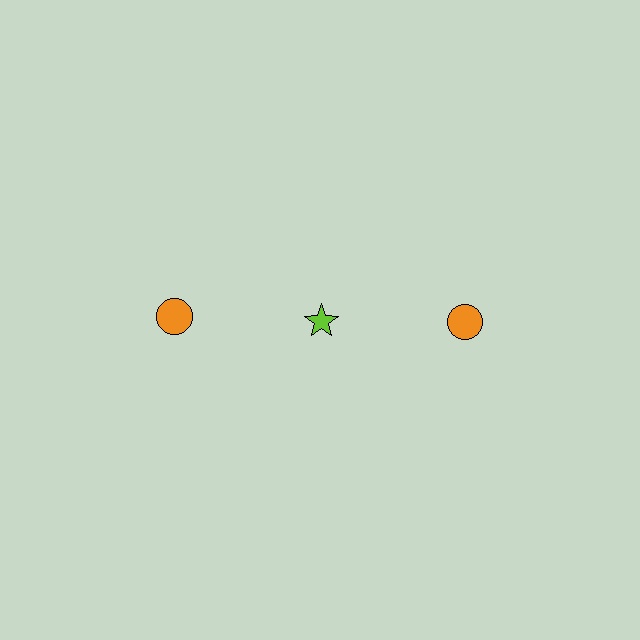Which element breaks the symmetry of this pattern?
The lime star in the top row, second from left column breaks the symmetry. All other shapes are orange circles.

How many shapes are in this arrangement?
There are 3 shapes arranged in a grid pattern.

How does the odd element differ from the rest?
It differs in both color (lime instead of orange) and shape (star instead of circle).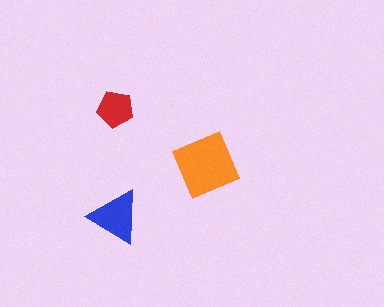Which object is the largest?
The orange diamond.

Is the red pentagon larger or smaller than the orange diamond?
Smaller.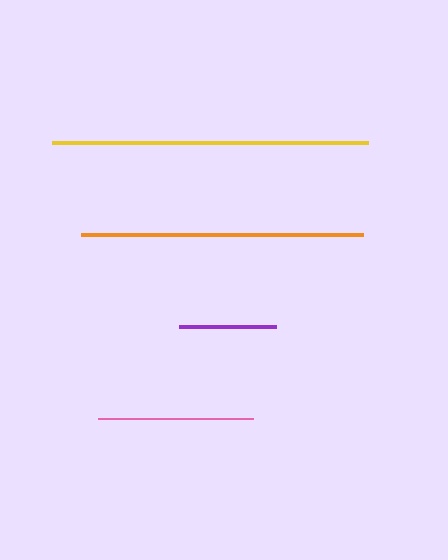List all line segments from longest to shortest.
From longest to shortest: yellow, orange, pink, purple.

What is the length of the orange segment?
The orange segment is approximately 283 pixels long.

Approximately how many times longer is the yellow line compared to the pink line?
The yellow line is approximately 2.0 times the length of the pink line.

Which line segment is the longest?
The yellow line is the longest at approximately 315 pixels.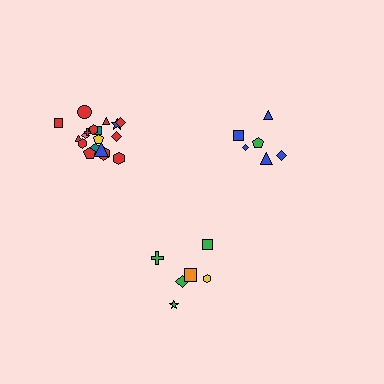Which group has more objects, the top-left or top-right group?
The top-left group.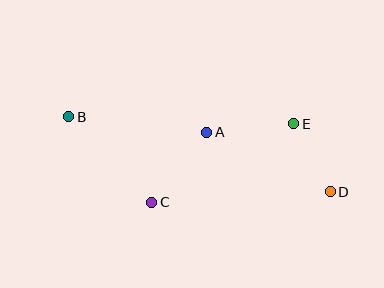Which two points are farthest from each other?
Points B and D are farthest from each other.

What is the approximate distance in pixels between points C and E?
The distance between C and E is approximately 163 pixels.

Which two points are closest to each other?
Points D and E are closest to each other.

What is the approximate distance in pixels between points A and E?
The distance between A and E is approximately 88 pixels.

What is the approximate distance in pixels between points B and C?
The distance between B and C is approximately 119 pixels.